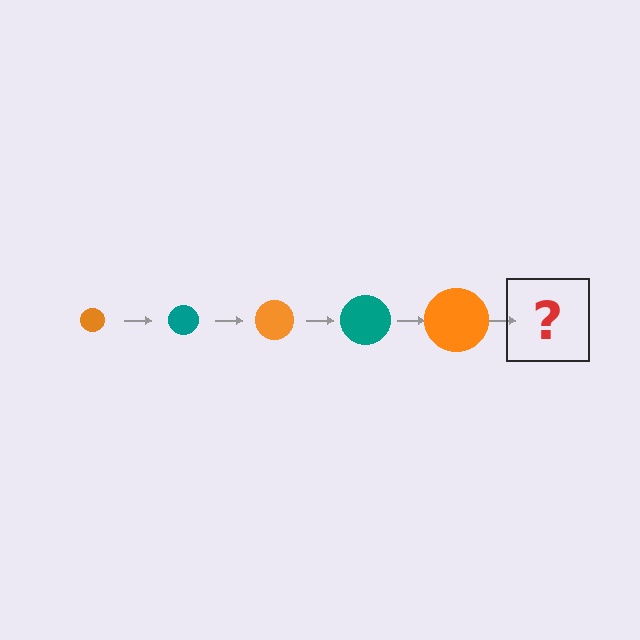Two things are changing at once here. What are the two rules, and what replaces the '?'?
The two rules are that the circle grows larger each step and the color cycles through orange and teal. The '?' should be a teal circle, larger than the previous one.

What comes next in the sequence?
The next element should be a teal circle, larger than the previous one.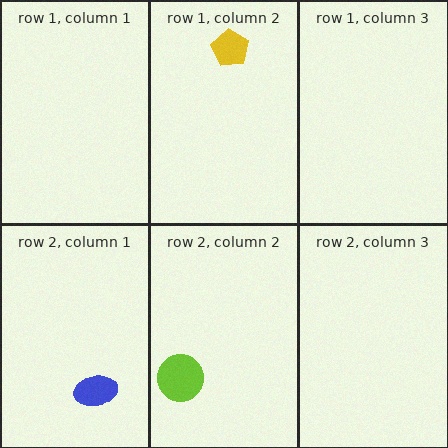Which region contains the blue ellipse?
The row 2, column 1 region.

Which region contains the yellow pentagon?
The row 1, column 2 region.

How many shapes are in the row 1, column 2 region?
1.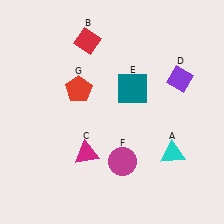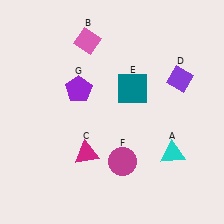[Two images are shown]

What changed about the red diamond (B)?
In Image 1, B is red. In Image 2, it changed to pink.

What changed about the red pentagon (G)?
In Image 1, G is red. In Image 2, it changed to purple.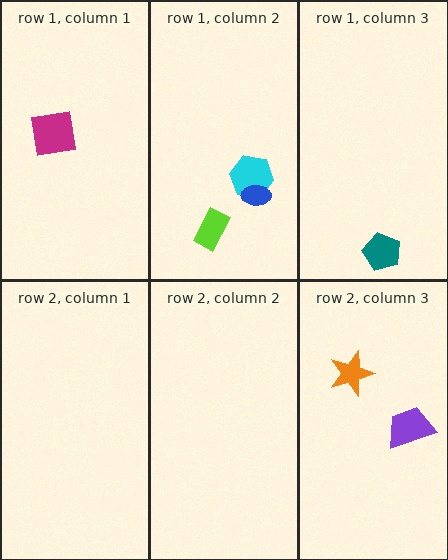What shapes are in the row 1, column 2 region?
The cyan hexagon, the lime rectangle, the blue ellipse.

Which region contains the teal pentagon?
The row 1, column 3 region.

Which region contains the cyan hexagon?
The row 1, column 2 region.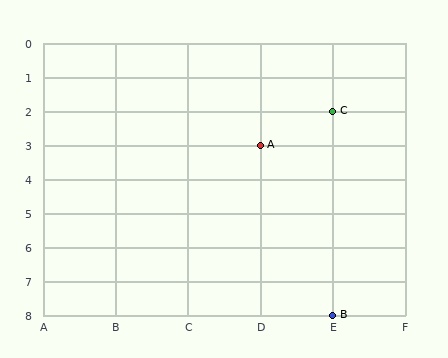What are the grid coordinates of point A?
Point A is at grid coordinates (D, 3).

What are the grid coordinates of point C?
Point C is at grid coordinates (E, 2).